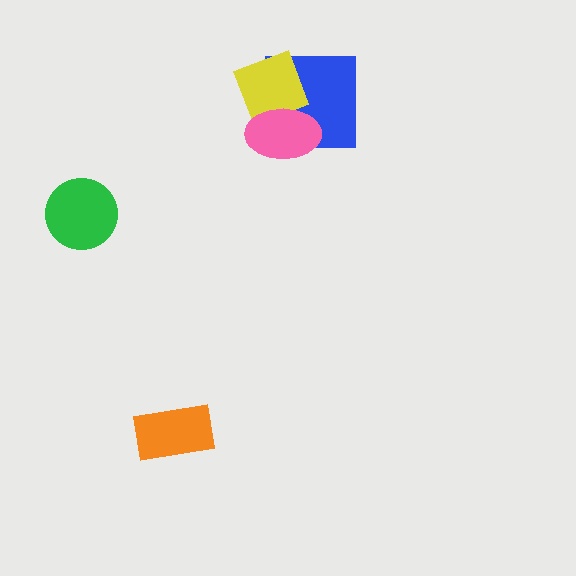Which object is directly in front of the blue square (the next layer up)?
The yellow diamond is directly in front of the blue square.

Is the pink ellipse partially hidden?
No, no other shape covers it.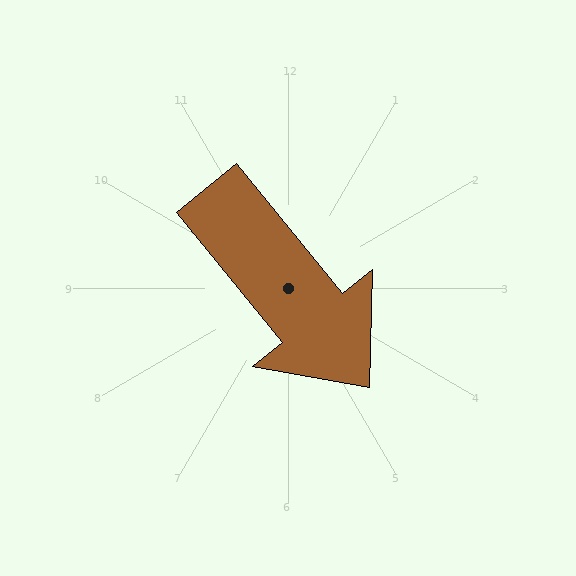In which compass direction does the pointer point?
Southeast.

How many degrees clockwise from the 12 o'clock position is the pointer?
Approximately 141 degrees.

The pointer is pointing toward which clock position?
Roughly 5 o'clock.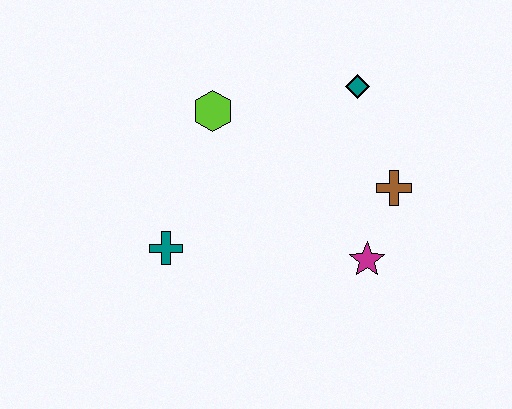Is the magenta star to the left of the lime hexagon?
No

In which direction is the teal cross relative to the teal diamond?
The teal cross is to the left of the teal diamond.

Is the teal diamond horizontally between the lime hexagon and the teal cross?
No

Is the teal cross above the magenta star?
Yes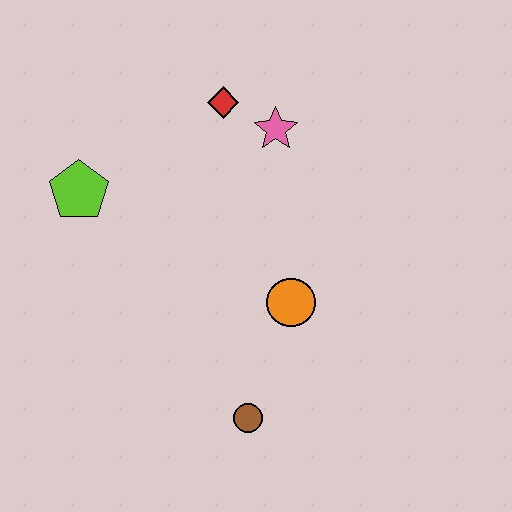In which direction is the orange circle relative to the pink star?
The orange circle is below the pink star.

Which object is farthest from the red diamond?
The brown circle is farthest from the red diamond.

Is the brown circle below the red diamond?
Yes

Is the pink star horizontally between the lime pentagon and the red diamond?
No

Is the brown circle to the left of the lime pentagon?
No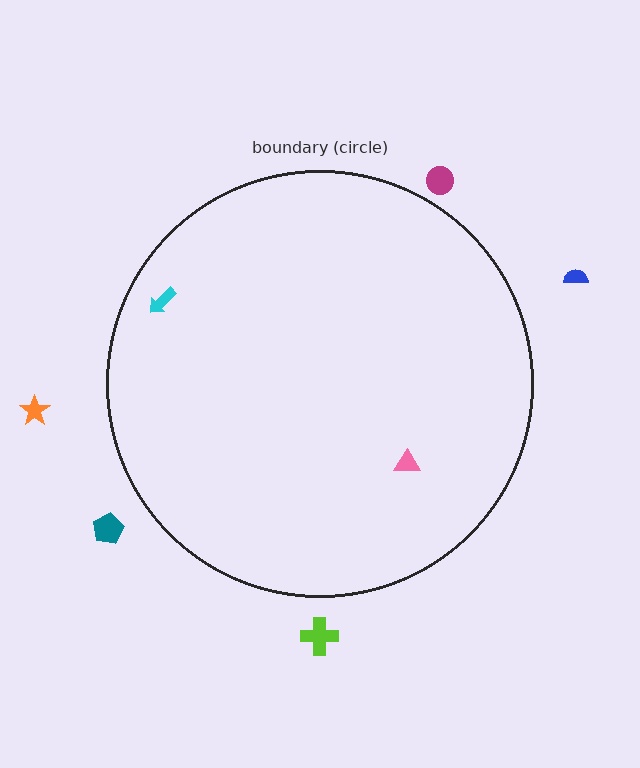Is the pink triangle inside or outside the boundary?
Inside.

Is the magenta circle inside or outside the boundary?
Outside.